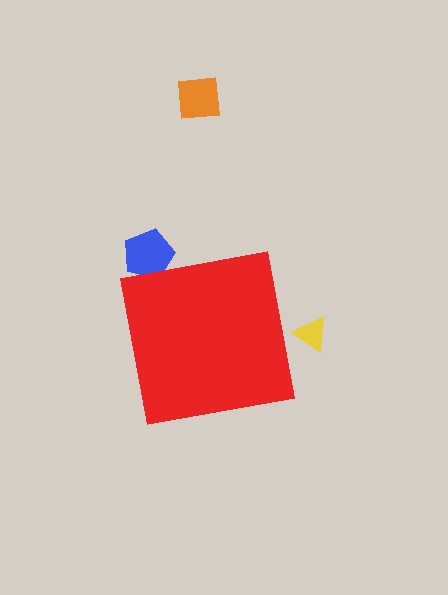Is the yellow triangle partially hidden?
Yes, the yellow triangle is partially hidden behind the red square.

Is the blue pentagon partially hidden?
Yes, the blue pentagon is partially hidden behind the red square.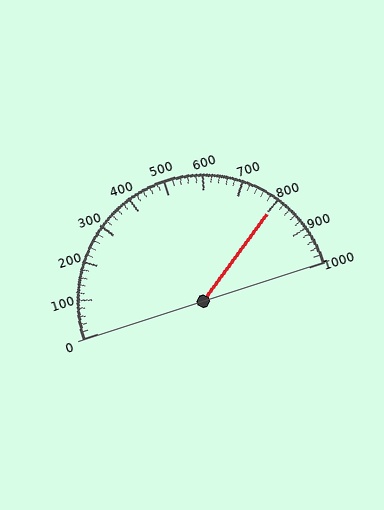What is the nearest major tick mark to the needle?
The nearest major tick mark is 800.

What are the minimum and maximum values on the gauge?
The gauge ranges from 0 to 1000.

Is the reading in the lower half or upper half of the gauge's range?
The reading is in the upper half of the range (0 to 1000).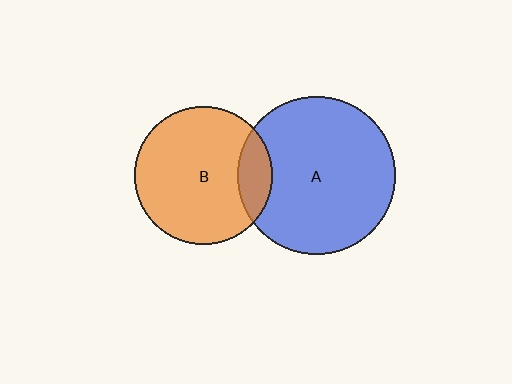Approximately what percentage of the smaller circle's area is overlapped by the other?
Approximately 15%.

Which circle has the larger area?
Circle A (blue).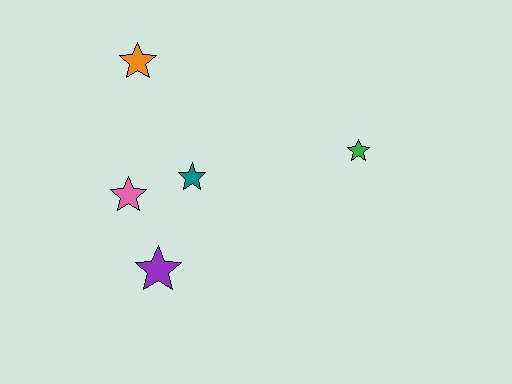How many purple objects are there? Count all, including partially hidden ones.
There is 1 purple object.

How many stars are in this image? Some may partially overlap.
There are 5 stars.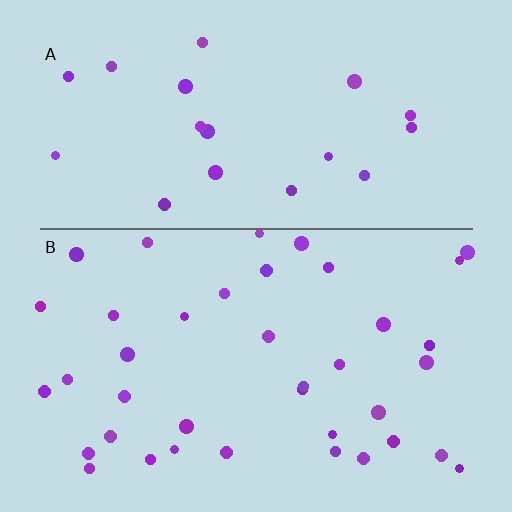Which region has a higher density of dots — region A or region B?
B (the bottom).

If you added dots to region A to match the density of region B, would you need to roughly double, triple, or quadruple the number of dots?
Approximately double.